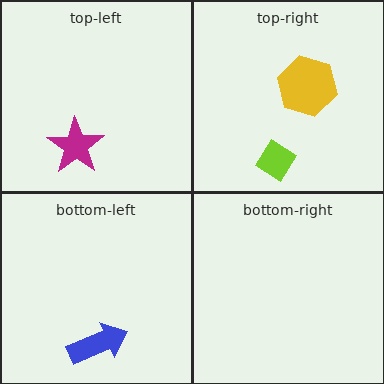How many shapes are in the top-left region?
1.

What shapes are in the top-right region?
The lime diamond, the yellow hexagon.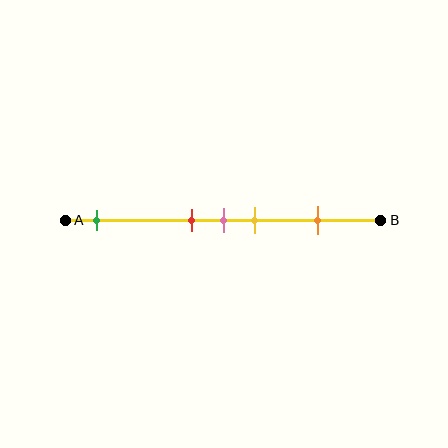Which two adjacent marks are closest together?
The red and pink marks are the closest adjacent pair.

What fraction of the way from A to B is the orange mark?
The orange mark is approximately 80% (0.8) of the way from A to B.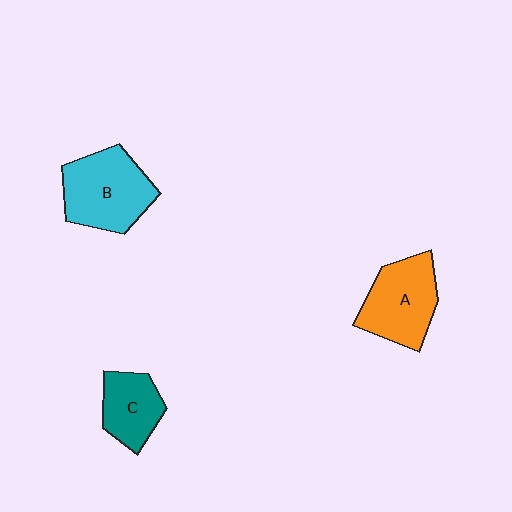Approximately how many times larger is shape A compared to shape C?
Approximately 1.4 times.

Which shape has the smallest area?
Shape C (teal).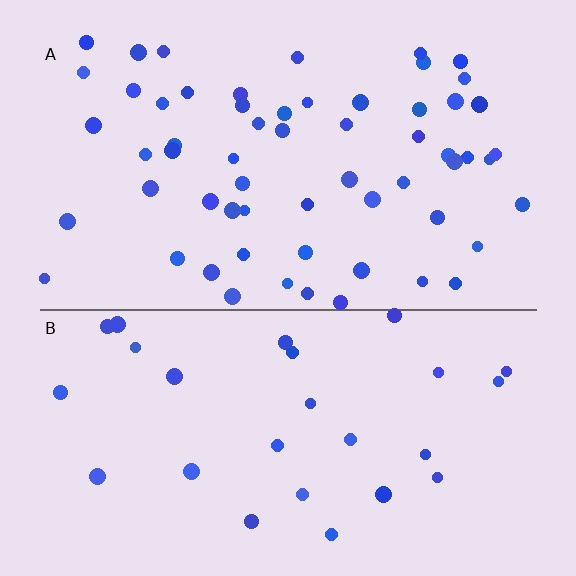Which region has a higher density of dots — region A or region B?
A (the top).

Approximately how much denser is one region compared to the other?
Approximately 2.3× — region A over region B.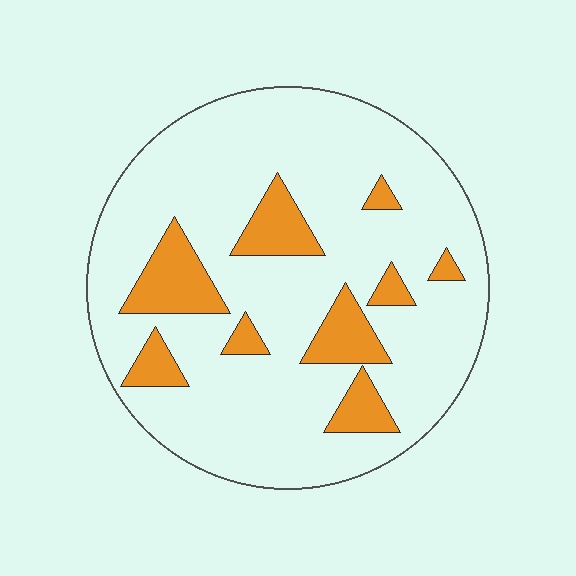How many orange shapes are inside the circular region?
9.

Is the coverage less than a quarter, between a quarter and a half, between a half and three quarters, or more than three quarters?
Less than a quarter.